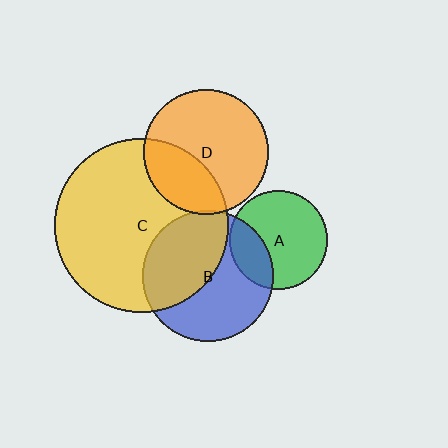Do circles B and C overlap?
Yes.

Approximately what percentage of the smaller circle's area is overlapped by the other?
Approximately 45%.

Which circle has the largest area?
Circle C (yellow).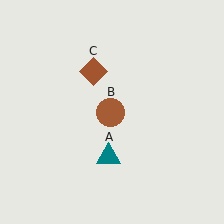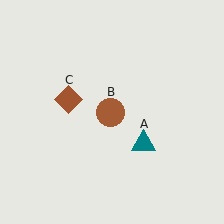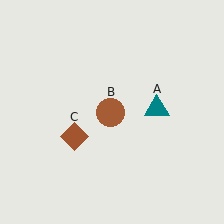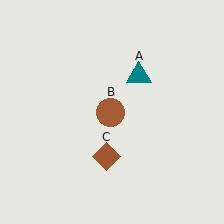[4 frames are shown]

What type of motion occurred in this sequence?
The teal triangle (object A), brown diamond (object C) rotated counterclockwise around the center of the scene.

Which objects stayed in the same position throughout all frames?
Brown circle (object B) remained stationary.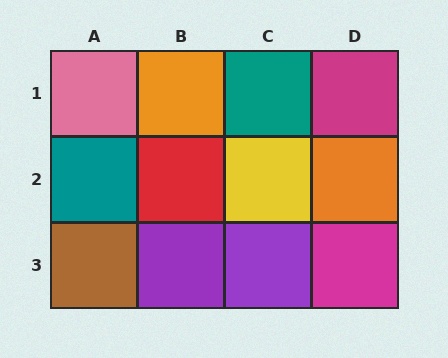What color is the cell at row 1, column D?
Magenta.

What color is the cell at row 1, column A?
Pink.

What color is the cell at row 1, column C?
Teal.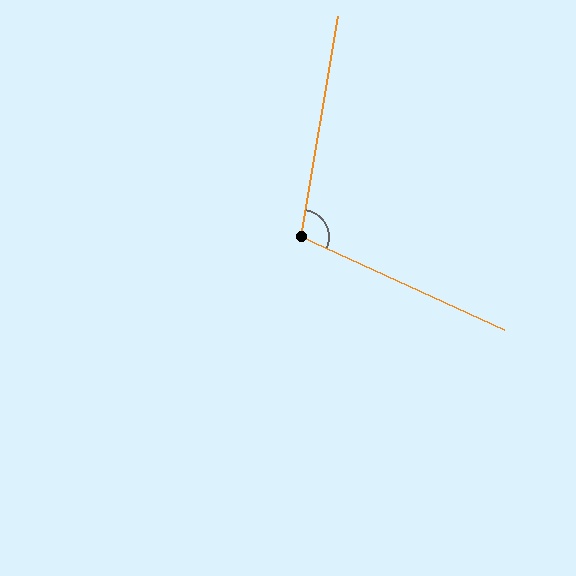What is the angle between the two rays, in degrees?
Approximately 105 degrees.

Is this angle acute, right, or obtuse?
It is obtuse.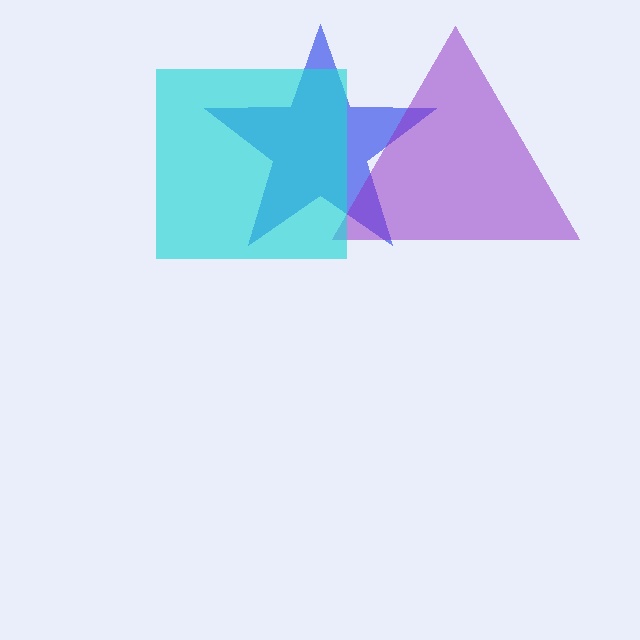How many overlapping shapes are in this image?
There are 3 overlapping shapes in the image.